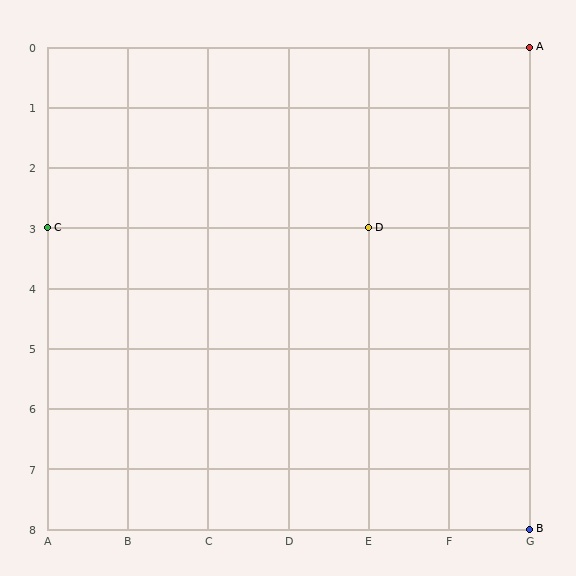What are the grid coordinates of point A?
Point A is at grid coordinates (G, 0).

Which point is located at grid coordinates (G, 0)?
Point A is at (G, 0).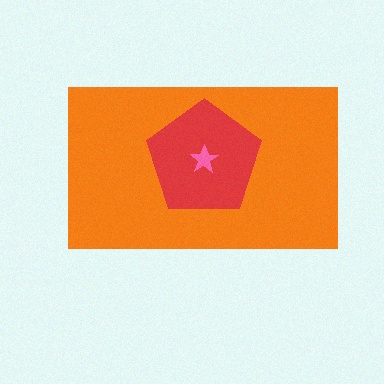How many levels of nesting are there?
3.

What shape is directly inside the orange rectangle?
The red pentagon.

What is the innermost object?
The pink star.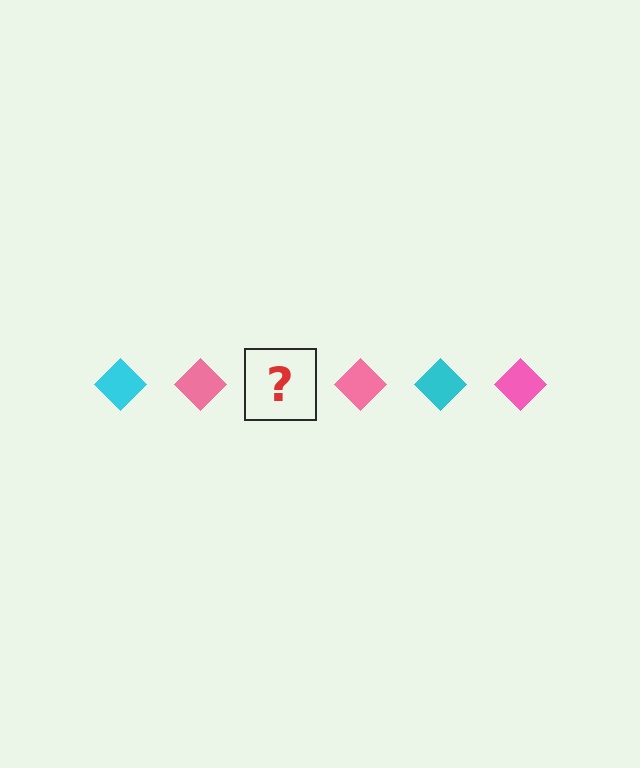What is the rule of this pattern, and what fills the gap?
The rule is that the pattern cycles through cyan, pink diamonds. The gap should be filled with a cyan diamond.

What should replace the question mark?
The question mark should be replaced with a cyan diamond.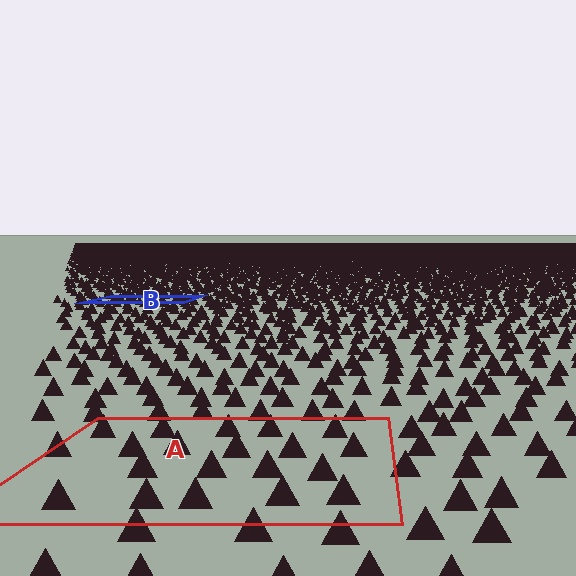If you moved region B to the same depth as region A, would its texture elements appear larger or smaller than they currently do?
They would appear larger. At a closer depth, the same texture elements are projected at a bigger on-screen size.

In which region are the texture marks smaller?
The texture marks are smaller in region B, because it is farther away.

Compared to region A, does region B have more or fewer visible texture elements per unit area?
Region B has more texture elements per unit area — they are packed more densely because it is farther away.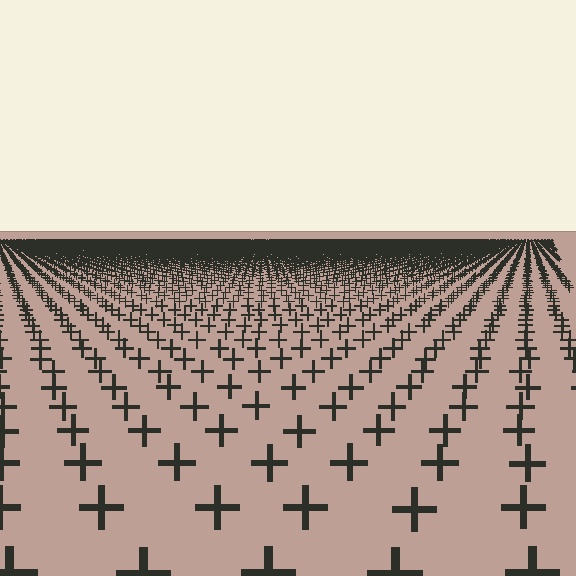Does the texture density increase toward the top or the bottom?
Density increases toward the top.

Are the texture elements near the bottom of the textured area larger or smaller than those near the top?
Larger. Near the bottom, elements are closer to the viewer and appear at a bigger on-screen size.